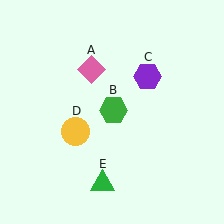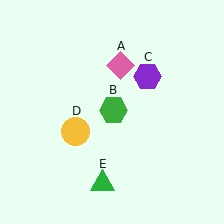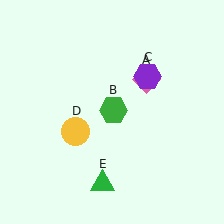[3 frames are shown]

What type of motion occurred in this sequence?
The pink diamond (object A) rotated clockwise around the center of the scene.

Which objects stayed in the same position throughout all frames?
Green hexagon (object B) and purple hexagon (object C) and yellow circle (object D) and green triangle (object E) remained stationary.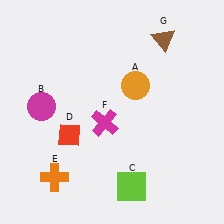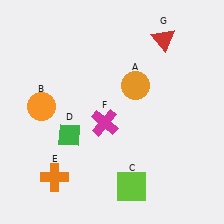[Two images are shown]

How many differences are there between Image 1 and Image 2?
There are 3 differences between the two images.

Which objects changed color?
B changed from magenta to orange. D changed from red to green. G changed from brown to red.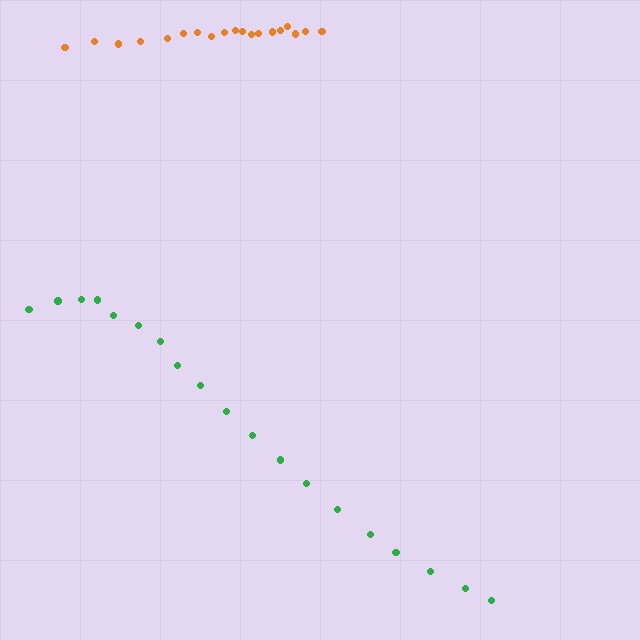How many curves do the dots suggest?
There are 2 distinct paths.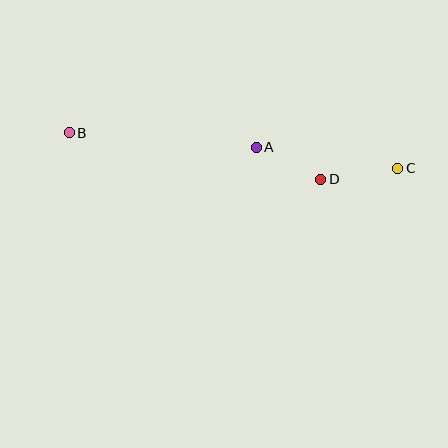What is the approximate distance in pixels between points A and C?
The distance between A and C is approximately 143 pixels.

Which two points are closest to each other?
Points A and D are closest to each other.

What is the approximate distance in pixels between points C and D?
The distance between C and D is approximately 78 pixels.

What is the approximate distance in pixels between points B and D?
The distance between B and D is approximately 256 pixels.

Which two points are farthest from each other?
Points B and C are farthest from each other.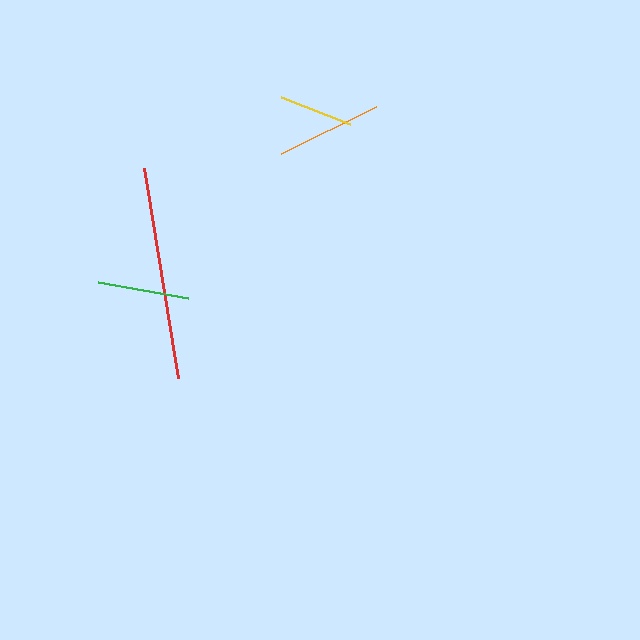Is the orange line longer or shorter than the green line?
The orange line is longer than the green line.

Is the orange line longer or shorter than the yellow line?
The orange line is longer than the yellow line.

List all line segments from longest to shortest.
From longest to shortest: red, orange, green, yellow.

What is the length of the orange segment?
The orange segment is approximately 106 pixels long.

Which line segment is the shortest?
The yellow line is the shortest at approximately 73 pixels.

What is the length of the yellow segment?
The yellow segment is approximately 73 pixels long.